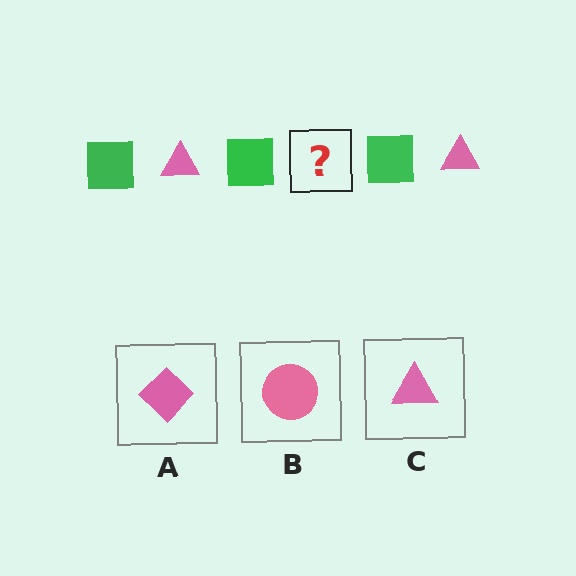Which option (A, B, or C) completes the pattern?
C.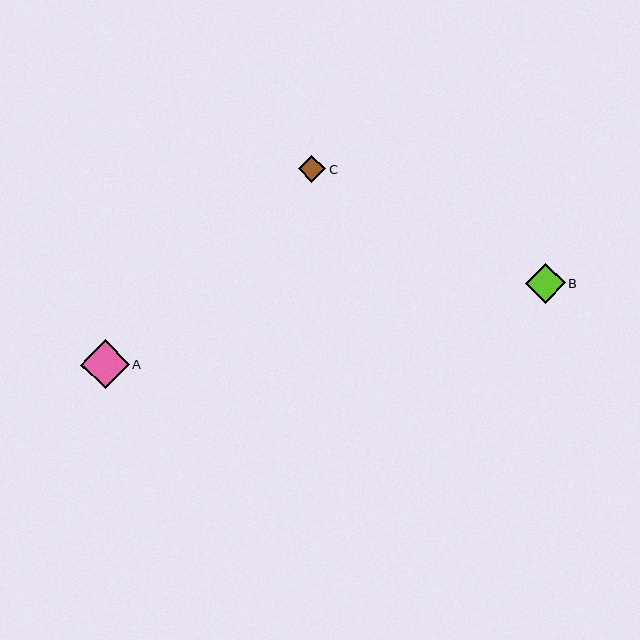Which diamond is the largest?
Diamond A is the largest with a size of approximately 49 pixels.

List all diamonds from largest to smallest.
From largest to smallest: A, B, C.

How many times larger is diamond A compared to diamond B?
Diamond A is approximately 1.2 times the size of diamond B.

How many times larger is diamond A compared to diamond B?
Diamond A is approximately 1.2 times the size of diamond B.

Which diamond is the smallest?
Diamond C is the smallest with a size of approximately 28 pixels.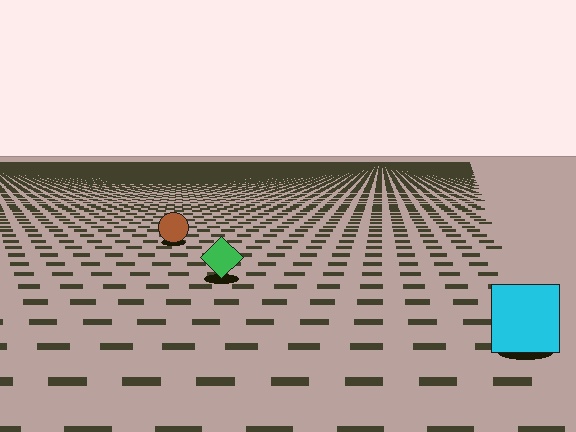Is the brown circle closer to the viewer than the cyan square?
No. The cyan square is closer — you can tell from the texture gradient: the ground texture is coarser near it.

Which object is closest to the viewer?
The cyan square is closest. The texture marks near it are larger and more spread out.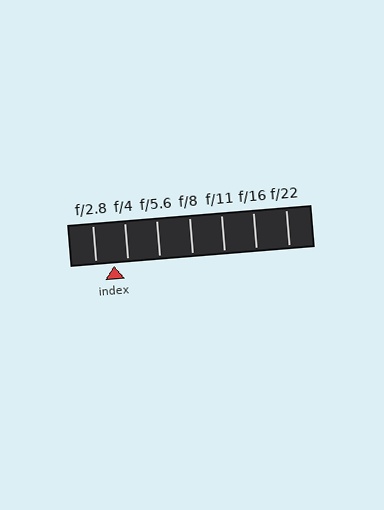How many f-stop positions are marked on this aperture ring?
There are 7 f-stop positions marked.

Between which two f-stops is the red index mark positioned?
The index mark is between f/2.8 and f/4.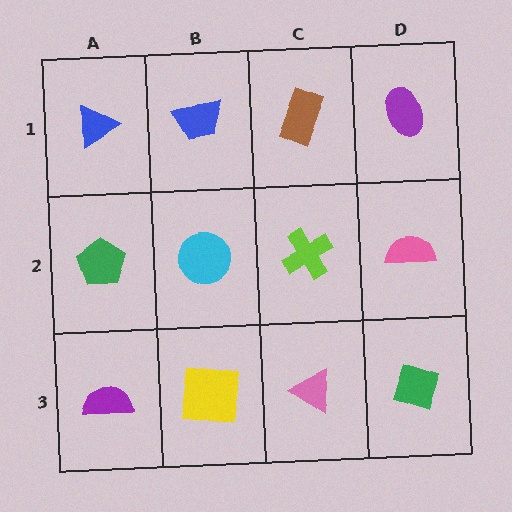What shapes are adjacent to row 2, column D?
A purple ellipse (row 1, column D), a green diamond (row 3, column D), a lime cross (row 2, column C).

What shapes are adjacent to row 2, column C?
A brown rectangle (row 1, column C), a pink triangle (row 3, column C), a cyan circle (row 2, column B), a pink semicircle (row 2, column D).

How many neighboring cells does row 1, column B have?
3.